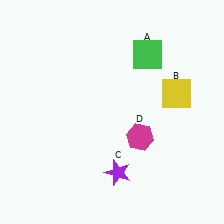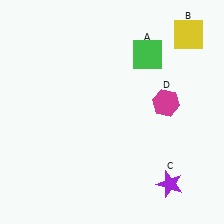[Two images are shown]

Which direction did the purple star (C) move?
The purple star (C) moved right.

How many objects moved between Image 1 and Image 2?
3 objects moved between the two images.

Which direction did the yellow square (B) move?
The yellow square (B) moved up.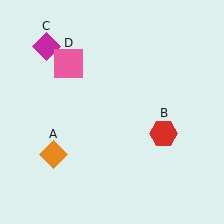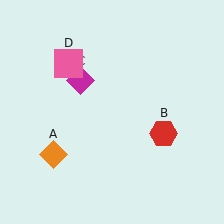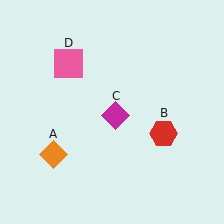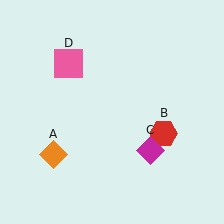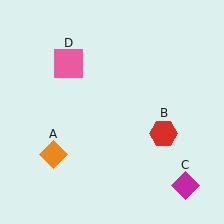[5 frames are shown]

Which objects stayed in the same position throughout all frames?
Orange diamond (object A) and red hexagon (object B) and pink square (object D) remained stationary.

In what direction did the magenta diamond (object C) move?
The magenta diamond (object C) moved down and to the right.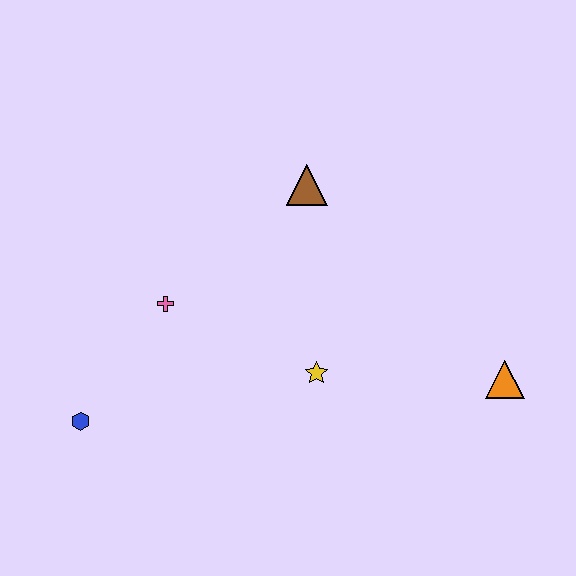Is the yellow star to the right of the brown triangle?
Yes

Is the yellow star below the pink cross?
Yes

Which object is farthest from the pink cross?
The orange triangle is farthest from the pink cross.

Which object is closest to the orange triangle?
The yellow star is closest to the orange triangle.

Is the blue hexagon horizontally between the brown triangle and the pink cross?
No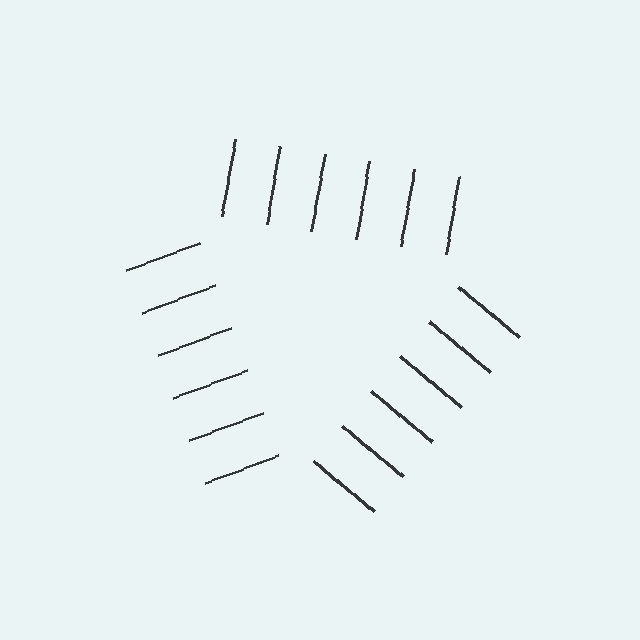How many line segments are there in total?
18 — 6 along each of the 3 edges.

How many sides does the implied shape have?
3 sides — the line-ends trace a triangle.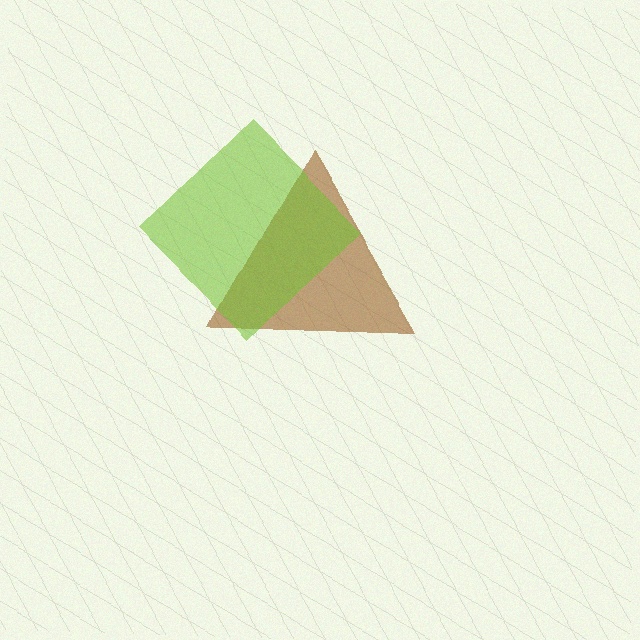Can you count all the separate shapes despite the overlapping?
Yes, there are 2 separate shapes.